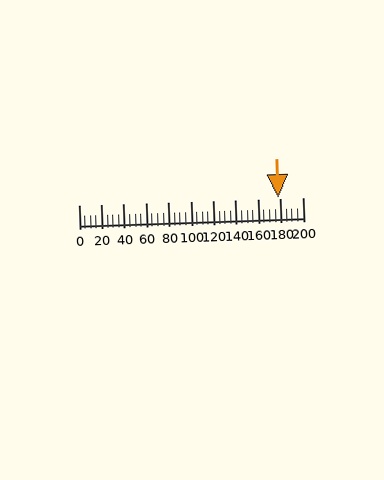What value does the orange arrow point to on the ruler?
The orange arrow points to approximately 178.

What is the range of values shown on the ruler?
The ruler shows values from 0 to 200.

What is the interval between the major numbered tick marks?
The major tick marks are spaced 20 units apart.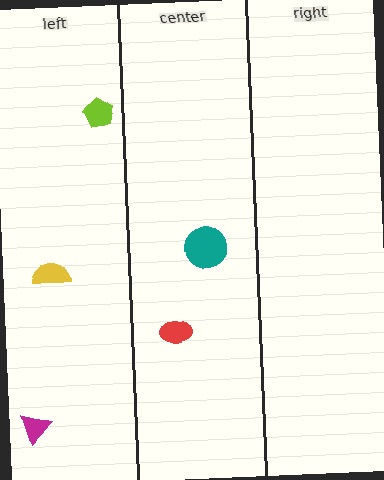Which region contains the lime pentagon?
The left region.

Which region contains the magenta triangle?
The left region.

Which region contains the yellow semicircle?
The left region.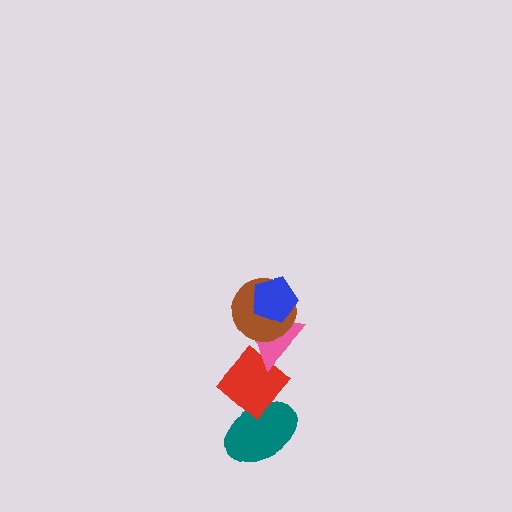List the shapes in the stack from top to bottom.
From top to bottom: the blue pentagon, the brown circle, the pink triangle, the red diamond, the teal ellipse.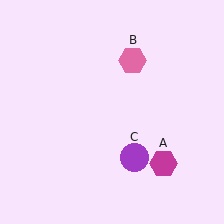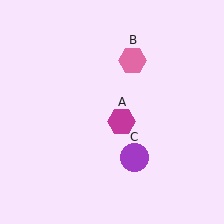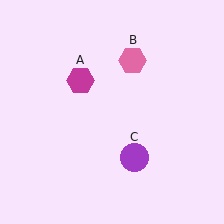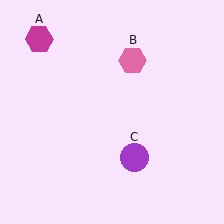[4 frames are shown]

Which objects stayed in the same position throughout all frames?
Pink hexagon (object B) and purple circle (object C) remained stationary.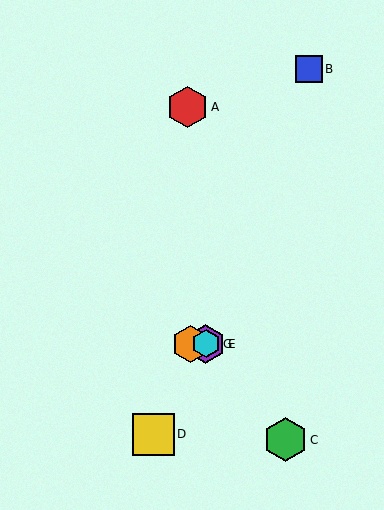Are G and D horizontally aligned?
No, G is at y≈344 and D is at y≈434.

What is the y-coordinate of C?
Object C is at y≈440.